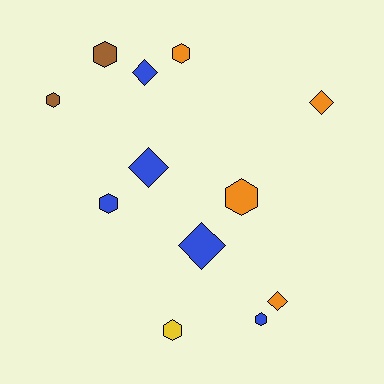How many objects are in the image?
There are 12 objects.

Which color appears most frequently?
Blue, with 5 objects.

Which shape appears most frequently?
Hexagon, with 7 objects.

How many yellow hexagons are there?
There is 1 yellow hexagon.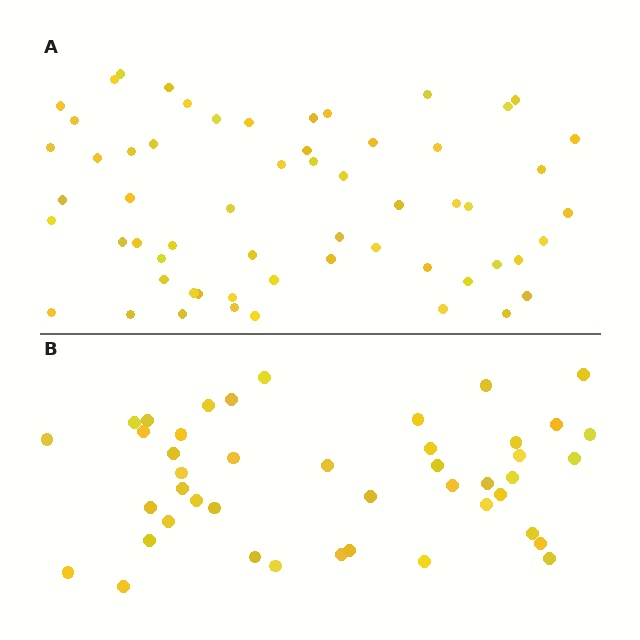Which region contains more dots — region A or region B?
Region A (the top region) has more dots.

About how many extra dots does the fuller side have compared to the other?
Region A has approximately 15 more dots than region B.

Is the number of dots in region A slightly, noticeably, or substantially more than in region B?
Region A has noticeably more, but not dramatically so. The ratio is roughly 1.3 to 1.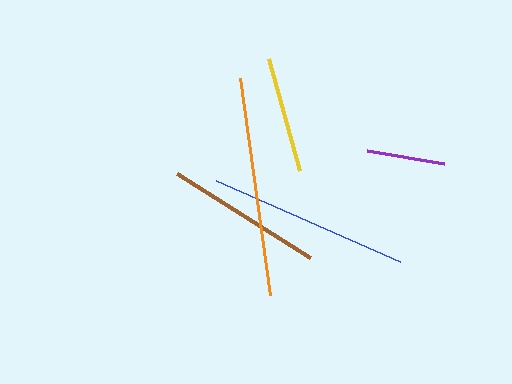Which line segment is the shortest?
The purple line is the shortest at approximately 78 pixels.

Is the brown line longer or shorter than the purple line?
The brown line is longer than the purple line.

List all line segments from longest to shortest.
From longest to shortest: orange, blue, brown, yellow, purple.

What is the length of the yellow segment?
The yellow segment is approximately 116 pixels long.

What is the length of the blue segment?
The blue segment is approximately 201 pixels long.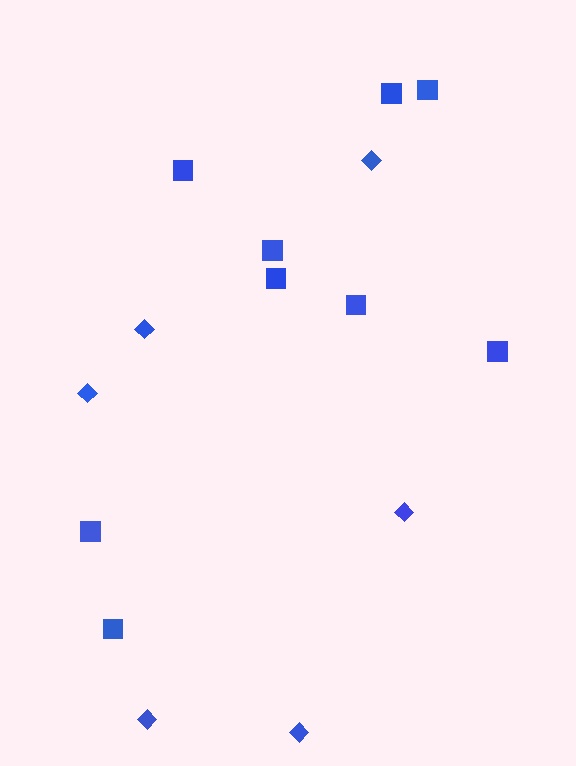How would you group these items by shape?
There are 2 groups: one group of diamonds (6) and one group of squares (9).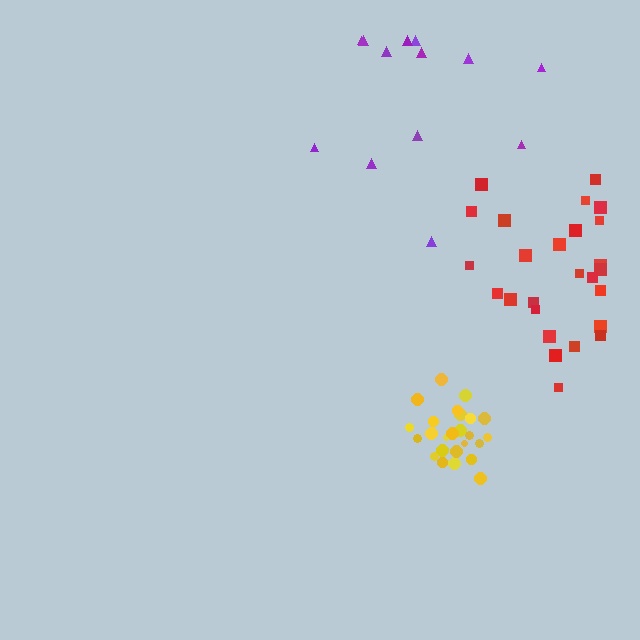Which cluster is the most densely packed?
Yellow.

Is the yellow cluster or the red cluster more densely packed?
Yellow.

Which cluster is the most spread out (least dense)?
Purple.